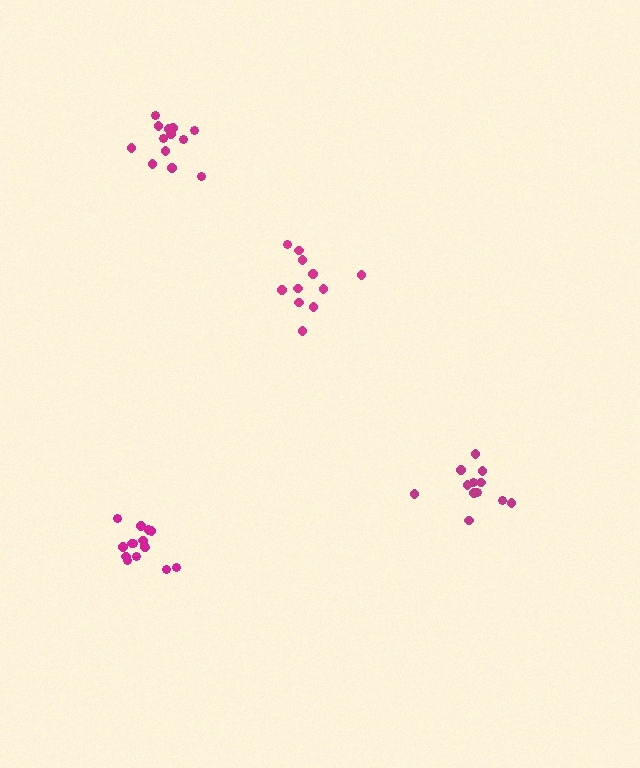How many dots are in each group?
Group 1: 12 dots, Group 2: 15 dots, Group 3: 11 dots, Group 4: 13 dots (51 total).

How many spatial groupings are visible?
There are 4 spatial groupings.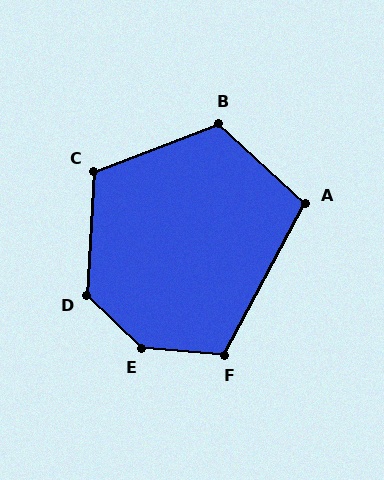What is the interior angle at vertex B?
Approximately 116 degrees (obtuse).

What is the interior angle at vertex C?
Approximately 115 degrees (obtuse).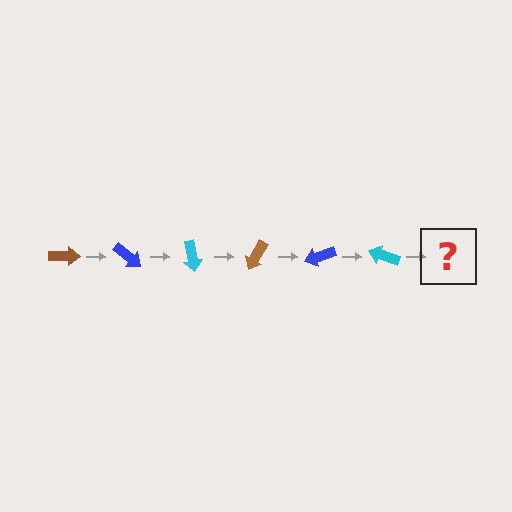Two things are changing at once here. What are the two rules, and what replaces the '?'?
The two rules are that it rotates 40 degrees each step and the color cycles through brown, blue, and cyan. The '?' should be a brown arrow, rotated 240 degrees from the start.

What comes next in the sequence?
The next element should be a brown arrow, rotated 240 degrees from the start.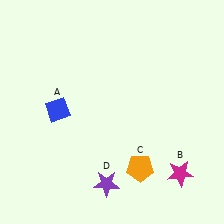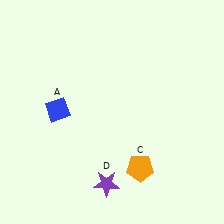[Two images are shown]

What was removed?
The magenta star (B) was removed in Image 2.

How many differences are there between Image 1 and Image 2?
There is 1 difference between the two images.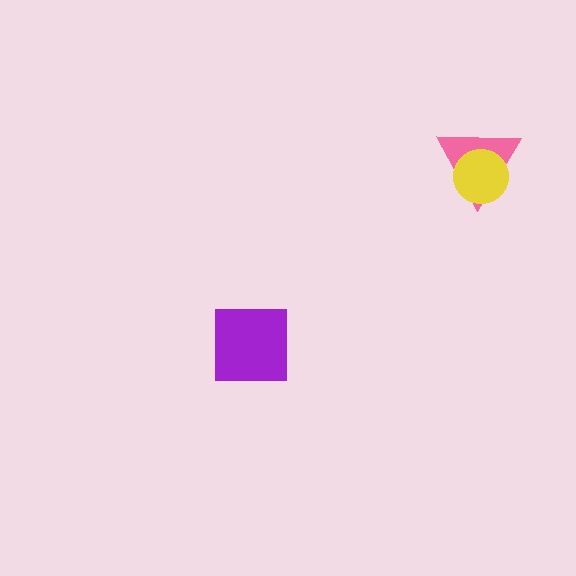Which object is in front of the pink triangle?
The yellow circle is in front of the pink triangle.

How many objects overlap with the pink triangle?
1 object overlaps with the pink triangle.